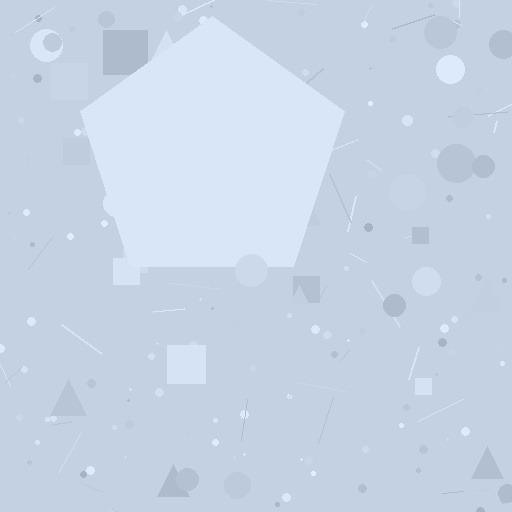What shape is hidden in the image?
A pentagon is hidden in the image.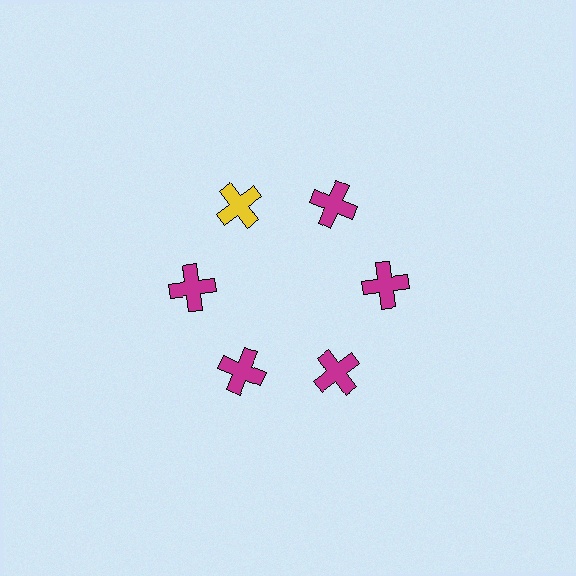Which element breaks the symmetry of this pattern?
The yellow cross at roughly the 11 o'clock position breaks the symmetry. All other shapes are magenta crosses.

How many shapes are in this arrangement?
There are 6 shapes arranged in a ring pattern.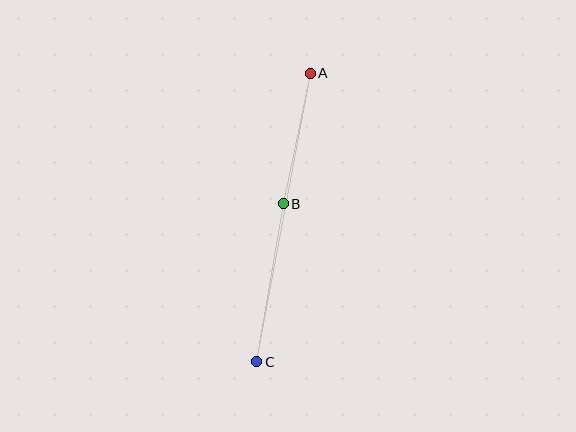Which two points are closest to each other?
Points A and B are closest to each other.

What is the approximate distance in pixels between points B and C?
The distance between B and C is approximately 160 pixels.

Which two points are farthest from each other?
Points A and C are farthest from each other.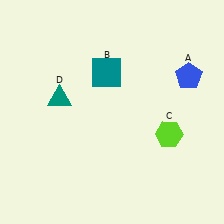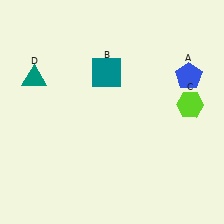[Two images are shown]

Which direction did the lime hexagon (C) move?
The lime hexagon (C) moved up.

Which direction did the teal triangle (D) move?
The teal triangle (D) moved left.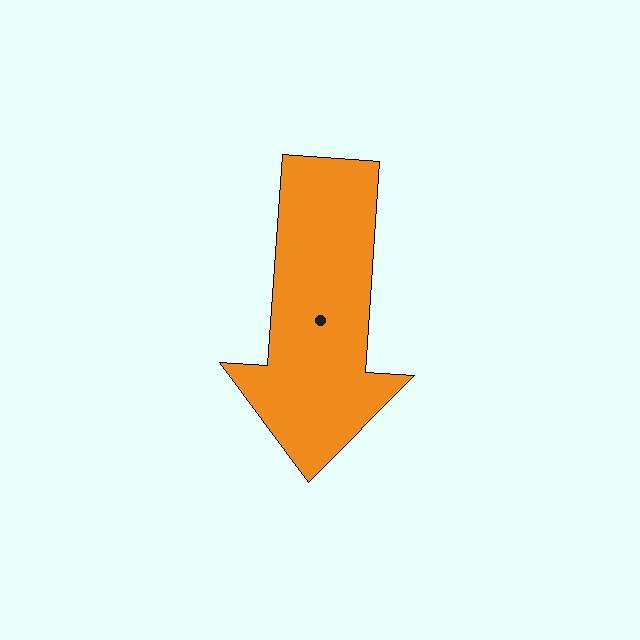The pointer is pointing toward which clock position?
Roughly 6 o'clock.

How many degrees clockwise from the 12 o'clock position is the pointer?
Approximately 184 degrees.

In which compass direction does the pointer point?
South.